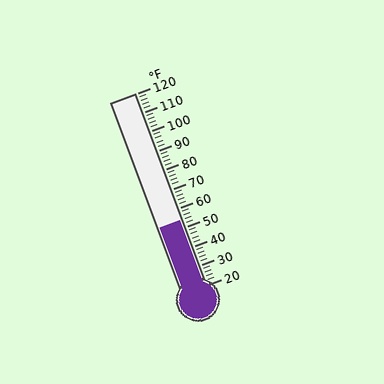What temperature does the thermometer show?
The thermometer shows approximately 54°F.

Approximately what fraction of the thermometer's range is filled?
The thermometer is filled to approximately 35% of its range.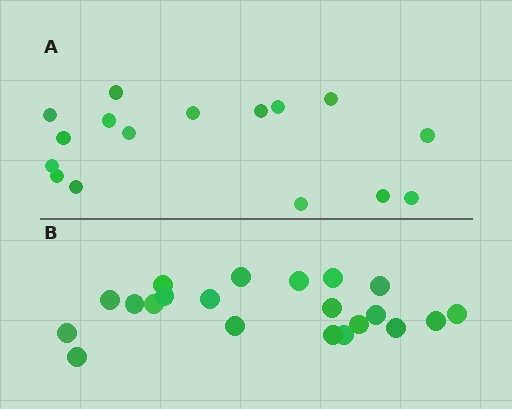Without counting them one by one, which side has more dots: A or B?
Region B (the bottom region) has more dots.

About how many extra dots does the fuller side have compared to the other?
Region B has about 5 more dots than region A.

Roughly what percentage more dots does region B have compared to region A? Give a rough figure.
About 30% more.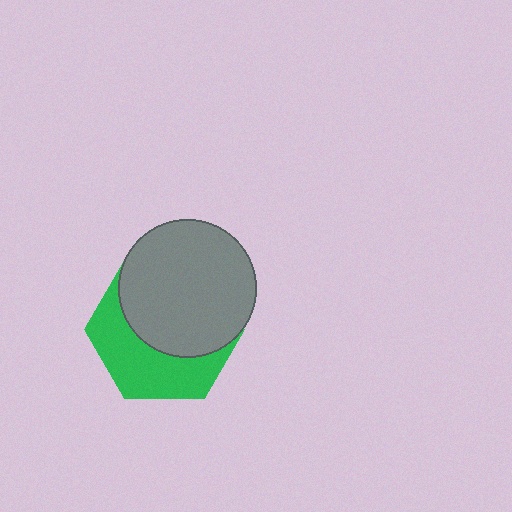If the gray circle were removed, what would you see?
You would see the complete green hexagon.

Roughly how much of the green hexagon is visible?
A small part of it is visible (roughly 44%).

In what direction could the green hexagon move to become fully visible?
The green hexagon could move down. That would shift it out from behind the gray circle entirely.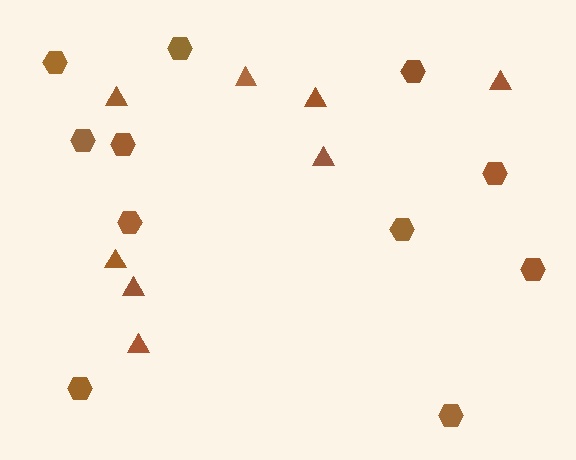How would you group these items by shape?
There are 2 groups: one group of hexagons (11) and one group of triangles (8).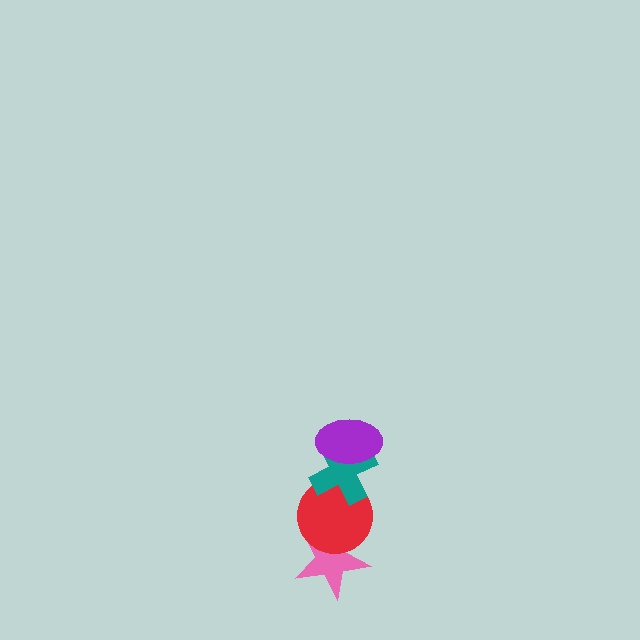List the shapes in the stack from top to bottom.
From top to bottom: the purple ellipse, the teal cross, the red circle, the pink star.